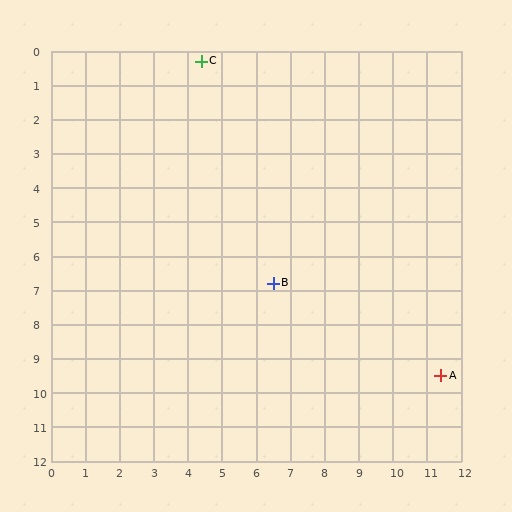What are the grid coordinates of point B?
Point B is at approximately (6.5, 6.8).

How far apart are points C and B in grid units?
Points C and B are about 6.8 grid units apart.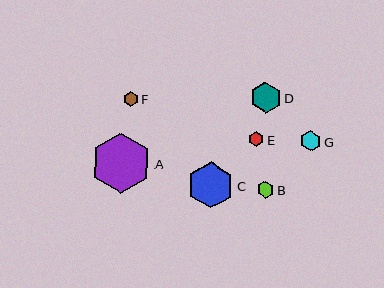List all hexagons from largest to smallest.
From largest to smallest: A, C, D, G, B, F, E.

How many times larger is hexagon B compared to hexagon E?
Hexagon B is approximately 1.1 times the size of hexagon E.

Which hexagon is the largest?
Hexagon A is the largest with a size of approximately 60 pixels.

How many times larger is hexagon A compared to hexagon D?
Hexagon A is approximately 1.9 times the size of hexagon D.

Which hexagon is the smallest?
Hexagon E is the smallest with a size of approximately 15 pixels.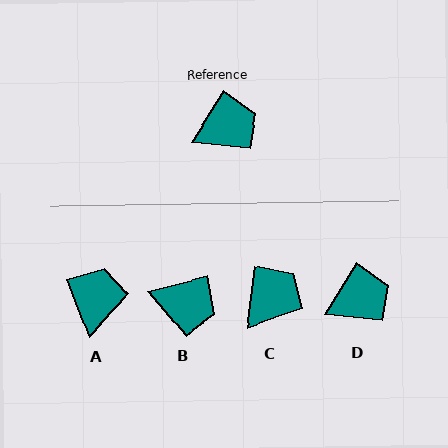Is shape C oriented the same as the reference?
No, it is off by about 24 degrees.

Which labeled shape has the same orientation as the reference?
D.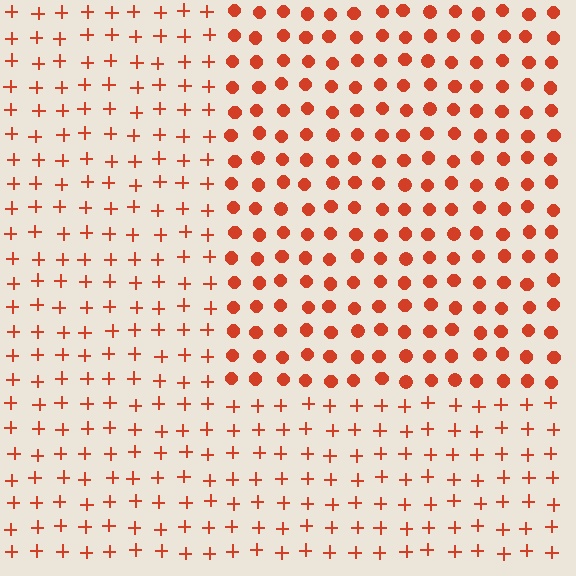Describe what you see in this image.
The image is filled with small red elements arranged in a uniform grid. A rectangle-shaped region contains circles, while the surrounding area contains plus signs. The boundary is defined purely by the change in element shape.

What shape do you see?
I see a rectangle.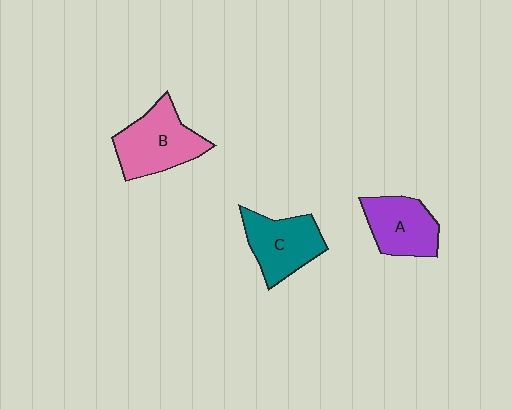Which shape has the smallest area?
Shape A (purple).